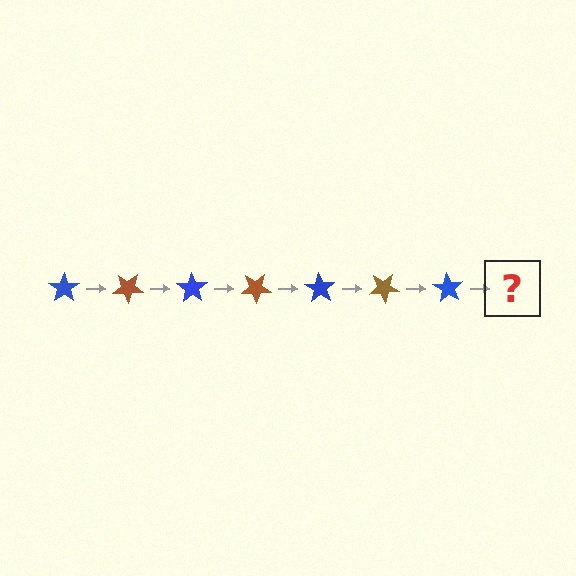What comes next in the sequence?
The next element should be a brown star, rotated 245 degrees from the start.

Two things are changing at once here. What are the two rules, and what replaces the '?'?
The two rules are that it rotates 35 degrees each step and the color cycles through blue and brown. The '?' should be a brown star, rotated 245 degrees from the start.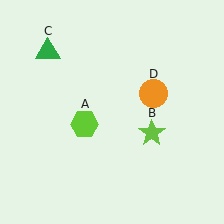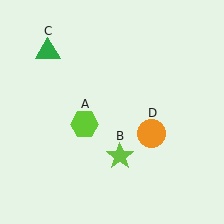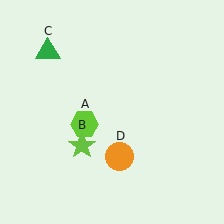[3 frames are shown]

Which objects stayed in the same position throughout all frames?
Lime hexagon (object A) and green triangle (object C) remained stationary.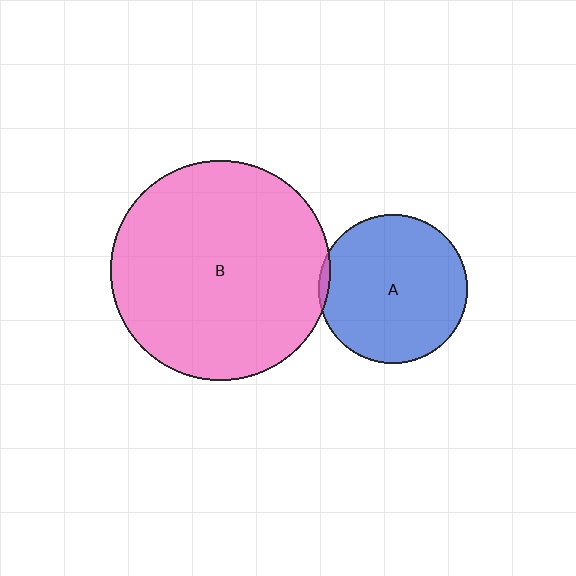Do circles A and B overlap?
Yes.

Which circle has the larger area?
Circle B (pink).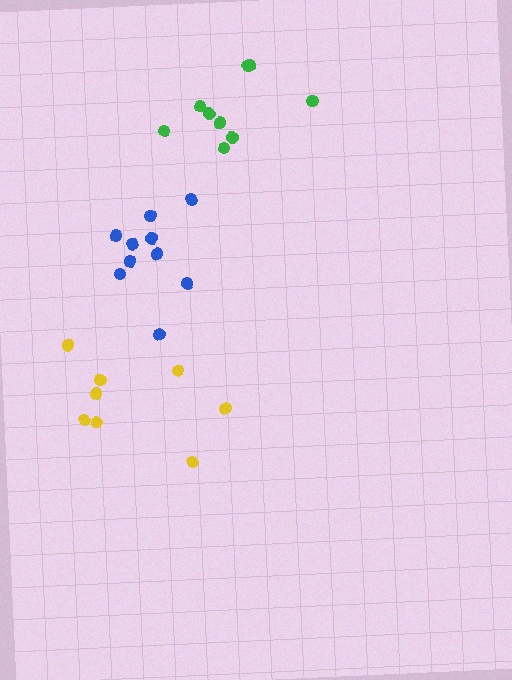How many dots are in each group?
Group 1: 8 dots, Group 2: 10 dots, Group 3: 9 dots (27 total).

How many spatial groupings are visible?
There are 3 spatial groupings.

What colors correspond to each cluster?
The clusters are colored: yellow, blue, green.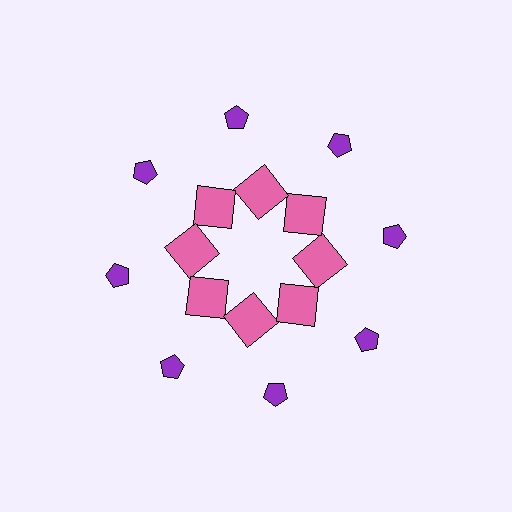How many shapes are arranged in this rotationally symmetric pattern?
There are 16 shapes, arranged in 8 groups of 2.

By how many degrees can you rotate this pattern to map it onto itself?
The pattern maps onto itself every 45 degrees of rotation.